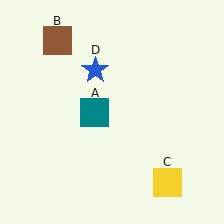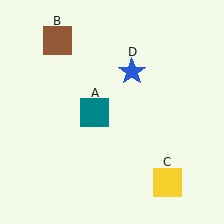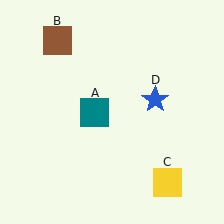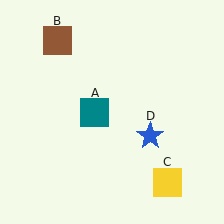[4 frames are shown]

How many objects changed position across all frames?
1 object changed position: blue star (object D).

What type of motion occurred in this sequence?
The blue star (object D) rotated clockwise around the center of the scene.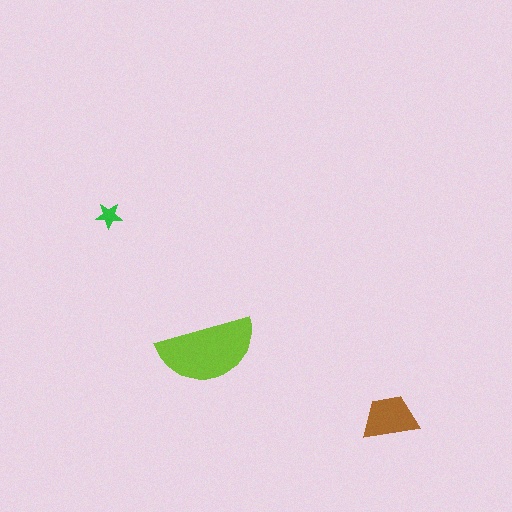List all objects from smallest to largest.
The green star, the brown trapezoid, the lime semicircle.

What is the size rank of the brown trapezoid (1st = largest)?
2nd.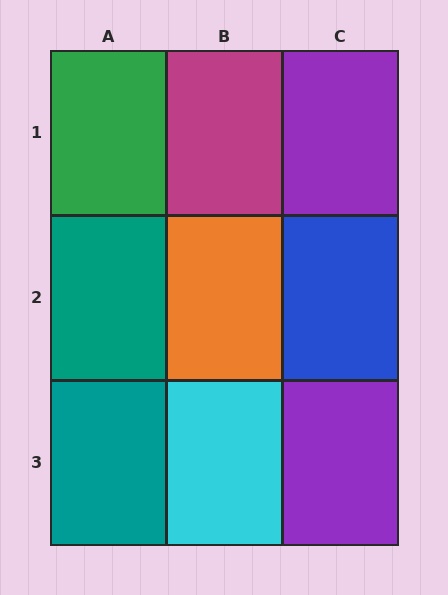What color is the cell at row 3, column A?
Teal.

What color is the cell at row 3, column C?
Purple.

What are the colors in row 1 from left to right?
Green, magenta, purple.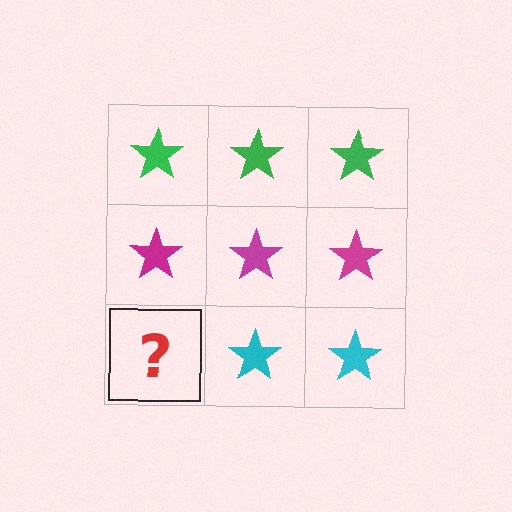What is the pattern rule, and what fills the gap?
The rule is that each row has a consistent color. The gap should be filled with a cyan star.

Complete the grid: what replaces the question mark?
The question mark should be replaced with a cyan star.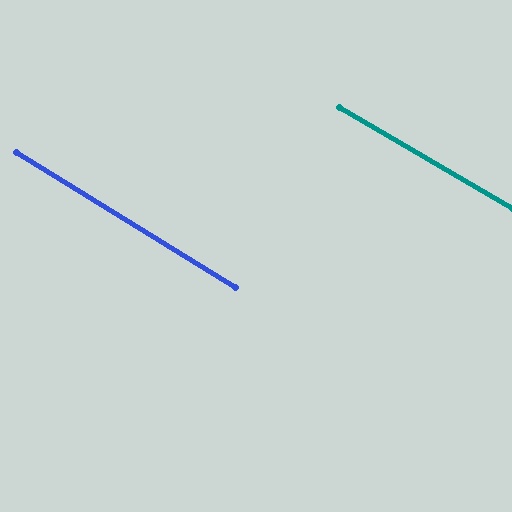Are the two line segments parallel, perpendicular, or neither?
Parallel — their directions differ by only 1.1°.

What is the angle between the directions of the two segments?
Approximately 1 degree.